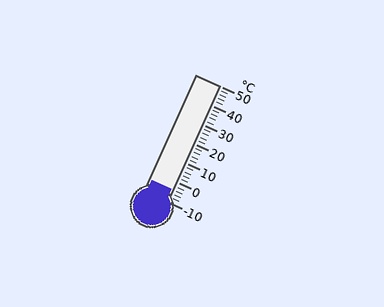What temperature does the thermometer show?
The thermometer shows approximately -4°C.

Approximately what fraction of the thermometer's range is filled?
The thermometer is filled to approximately 10% of its range.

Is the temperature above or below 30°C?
The temperature is below 30°C.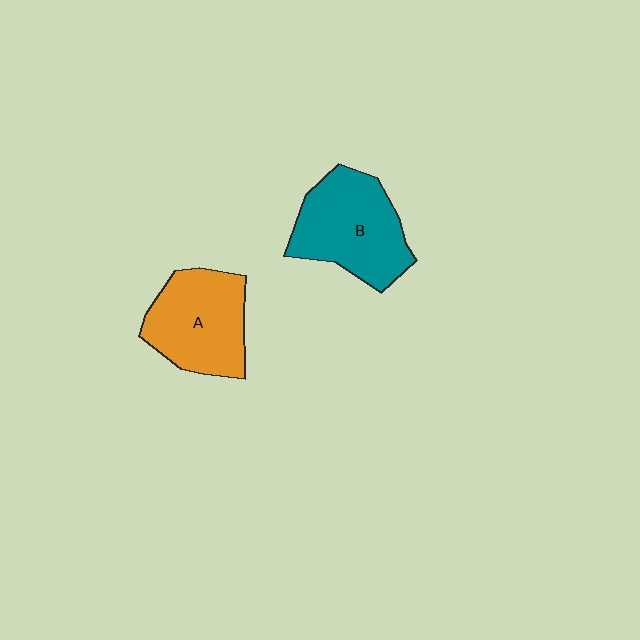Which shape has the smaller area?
Shape A (orange).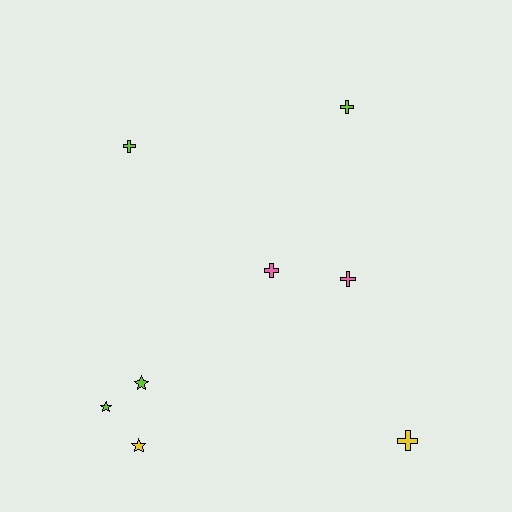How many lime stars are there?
There are 2 lime stars.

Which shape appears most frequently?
Cross, with 5 objects.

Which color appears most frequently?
Lime, with 4 objects.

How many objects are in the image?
There are 8 objects.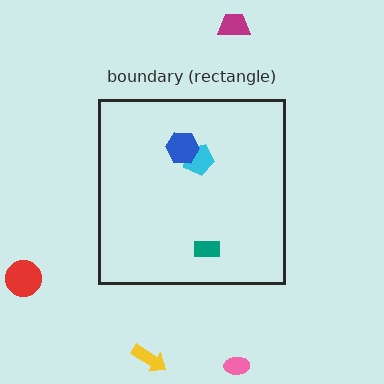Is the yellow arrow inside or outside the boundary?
Outside.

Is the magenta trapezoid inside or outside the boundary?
Outside.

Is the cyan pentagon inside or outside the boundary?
Inside.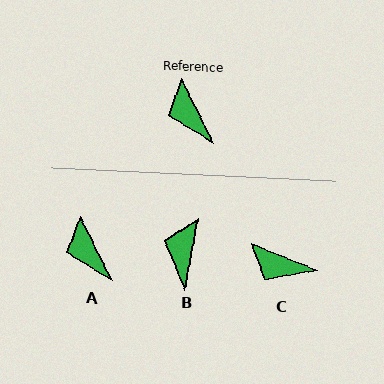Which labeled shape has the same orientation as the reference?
A.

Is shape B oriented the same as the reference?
No, it is off by about 37 degrees.